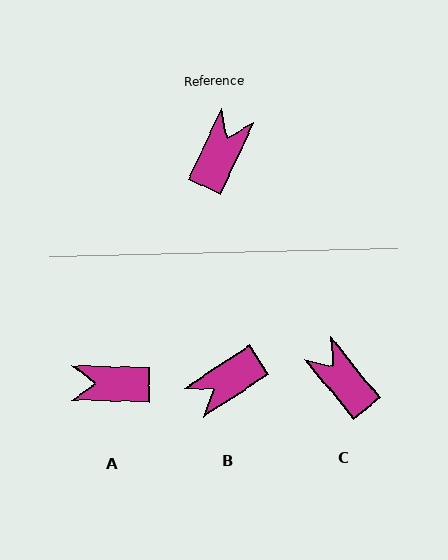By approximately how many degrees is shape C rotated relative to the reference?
Approximately 64 degrees counter-clockwise.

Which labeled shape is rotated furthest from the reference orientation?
B, about 148 degrees away.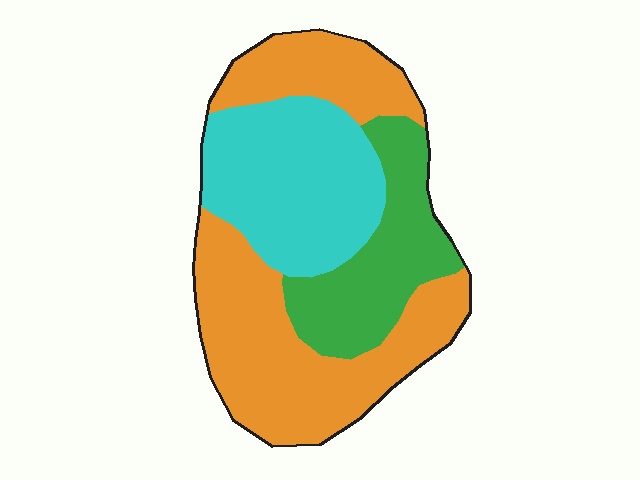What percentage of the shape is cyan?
Cyan covers about 30% of the shape.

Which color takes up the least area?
Green, at roughly 20%.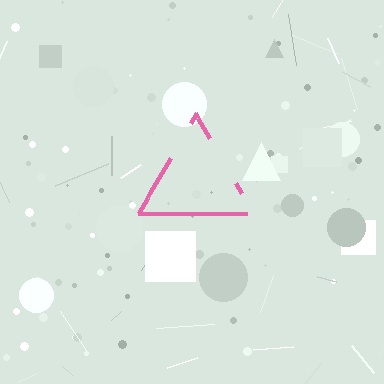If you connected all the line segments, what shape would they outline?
They would outline a triangle.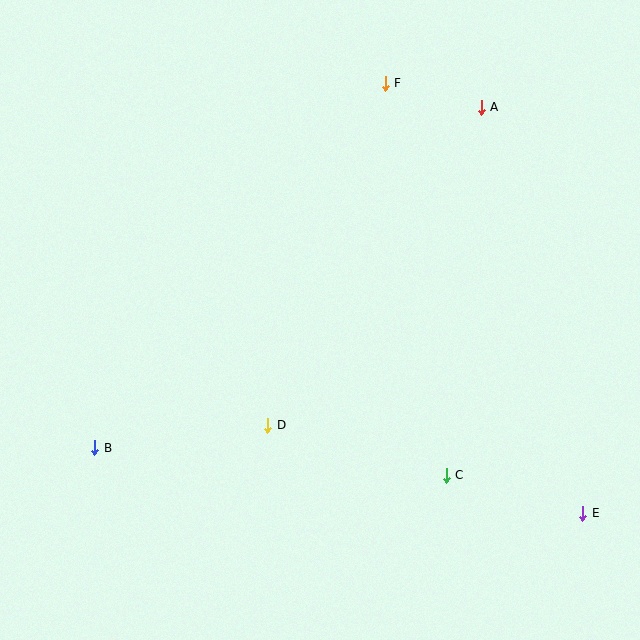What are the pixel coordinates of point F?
Point F is at (385, 83).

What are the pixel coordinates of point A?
Point A is at (481, 107).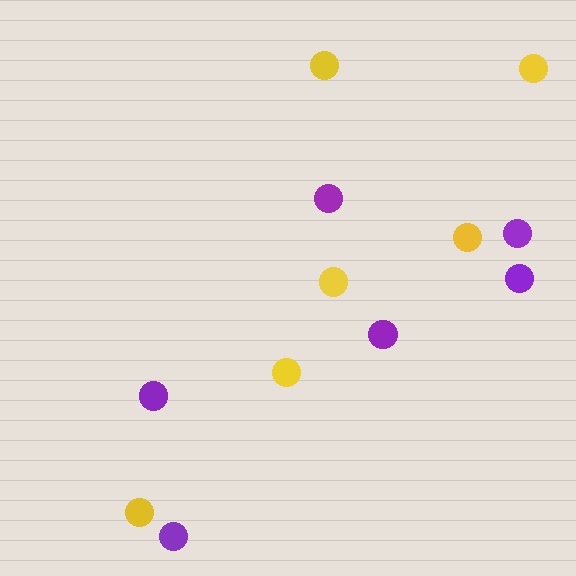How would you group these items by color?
There are 2 groups: one group of yellow circles (6) and one group of purple circles (6).